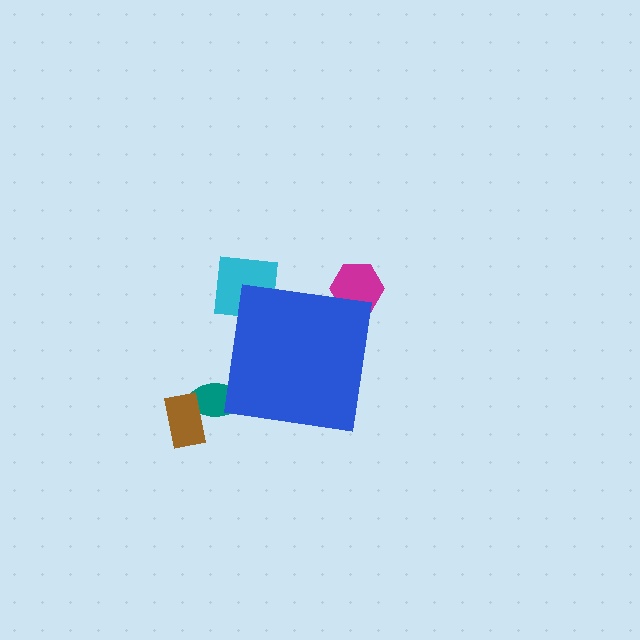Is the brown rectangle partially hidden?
No, the brown rectangle is fully visible.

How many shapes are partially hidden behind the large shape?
3 shapes are partially hidden.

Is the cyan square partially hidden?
Yes, the cyan square is partially hidden behind the blue square.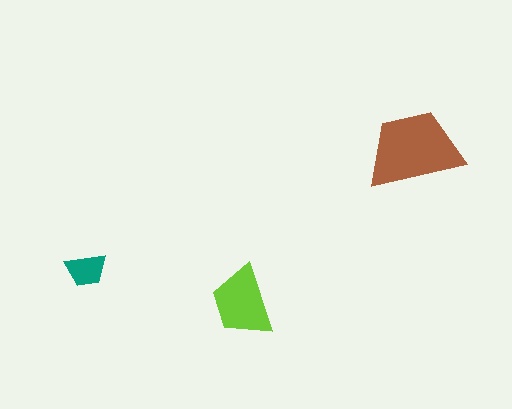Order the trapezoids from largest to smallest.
the brown one, the lime one, the teal one.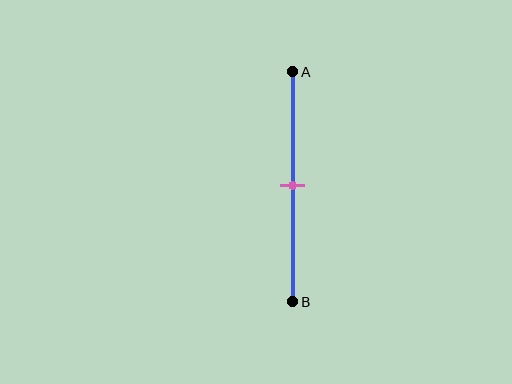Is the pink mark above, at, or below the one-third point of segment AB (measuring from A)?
The pink mark is below the one-third point of segment AB.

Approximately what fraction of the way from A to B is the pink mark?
The pink mark is approximately 50% of the way from A to B.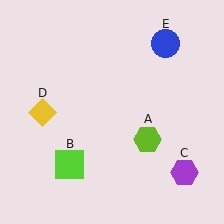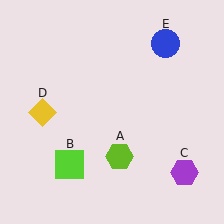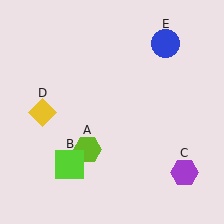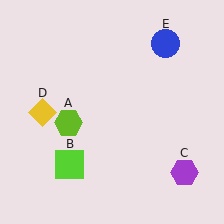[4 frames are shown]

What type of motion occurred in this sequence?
The lime hexagon (object A) rotated clockwise around the center of the scene.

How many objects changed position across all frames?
1 object changed position: lime hexagon (object A).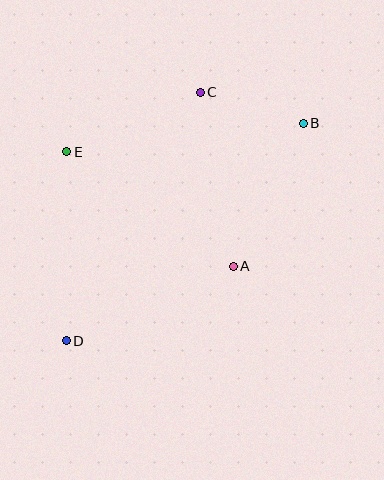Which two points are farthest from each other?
Points B and D are farthest from each other.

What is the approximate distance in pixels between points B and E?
The distance between B and E is approximately 238 pixels.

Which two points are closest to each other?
Points B and C are closest to each other.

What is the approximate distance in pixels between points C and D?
The distance between C and D is approximately 282 pixels.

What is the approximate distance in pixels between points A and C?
The distance between A and C is approximately 177 pixels.